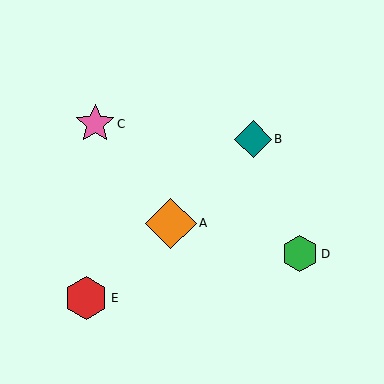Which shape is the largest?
The orange diamond (labeled A) is the largest.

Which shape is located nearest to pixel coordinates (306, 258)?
The green hexagon (labeled D) at (300, 254) is nearest to that location.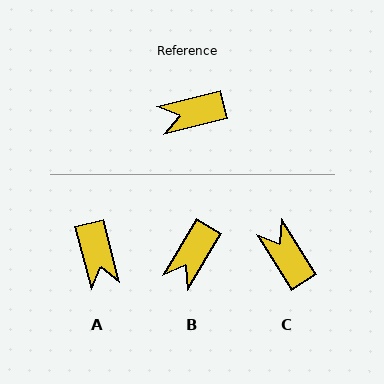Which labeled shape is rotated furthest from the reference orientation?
A, about 90 degrees away.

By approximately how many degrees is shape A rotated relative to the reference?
Approximately 90 degrees counter-clockwise.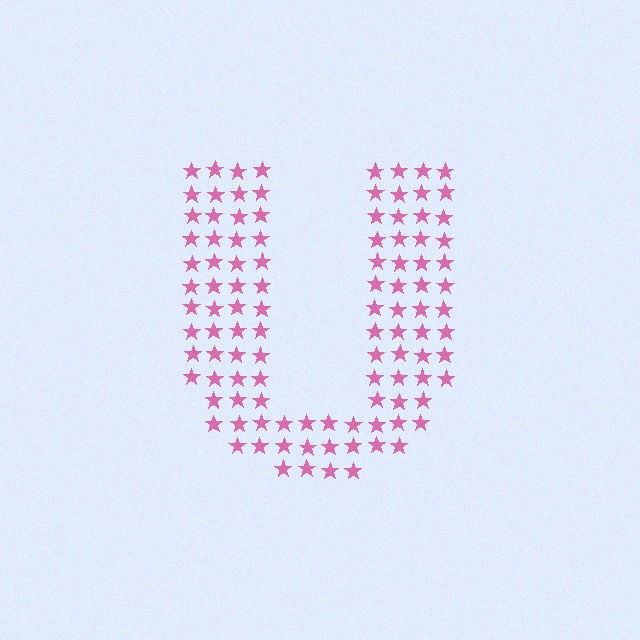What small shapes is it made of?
It is made of small stars.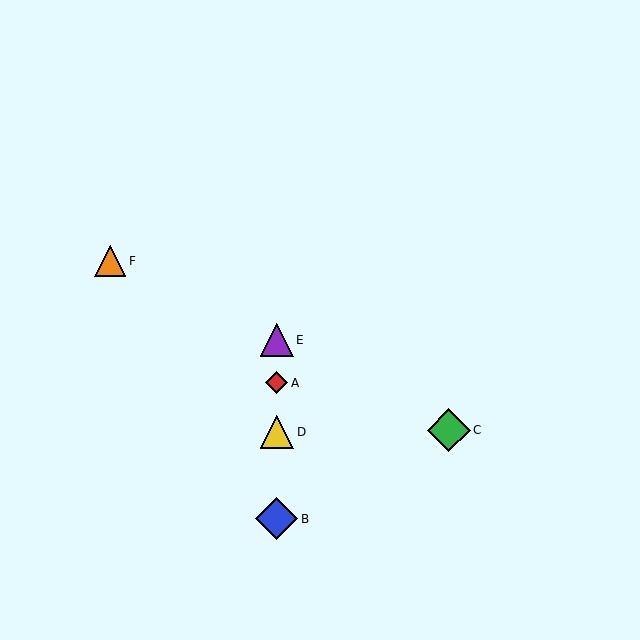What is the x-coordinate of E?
Object E is at x≈277.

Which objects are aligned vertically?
Objects A, B, D, E are aligned vertically.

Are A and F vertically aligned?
No, A is at x≈277 and F is at x≈110.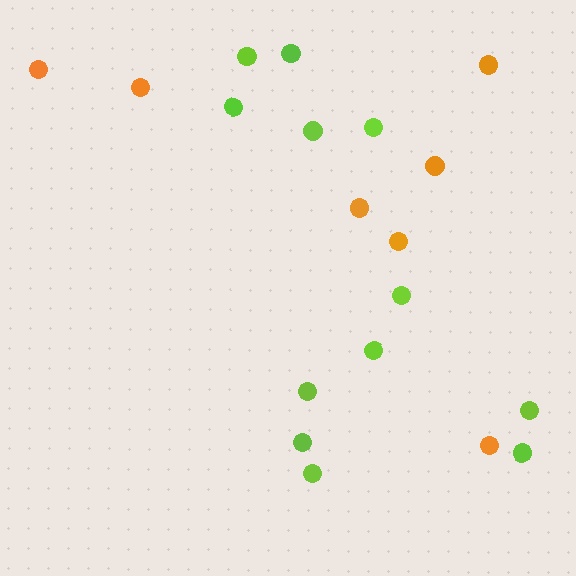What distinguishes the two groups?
There are 2 groups: one group of orange circles (7) and one group of lime circles (12).